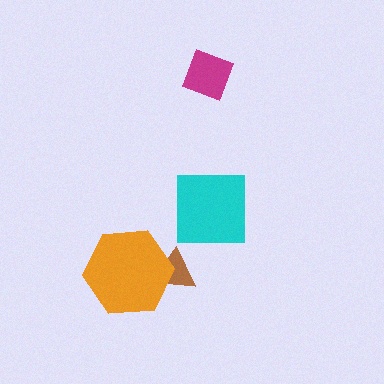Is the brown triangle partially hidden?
Yes, it is partially covered by another shape.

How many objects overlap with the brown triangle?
1 object overlaps with the brown triangle.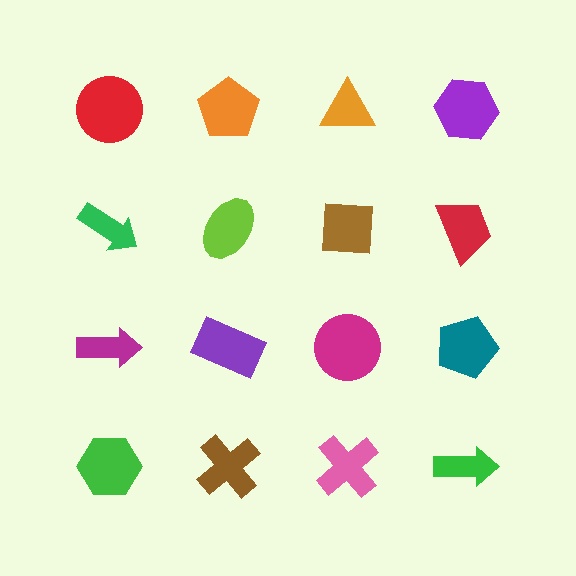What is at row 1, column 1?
A red circle.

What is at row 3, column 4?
A teal pentagon.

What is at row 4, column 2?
A brown cross.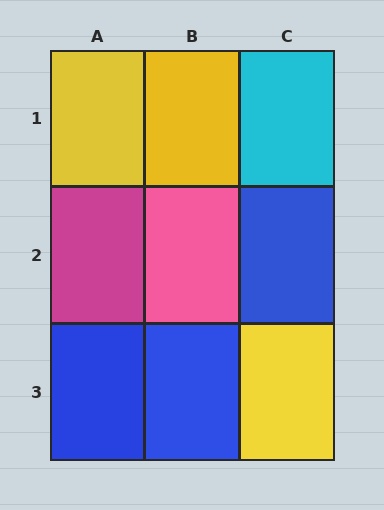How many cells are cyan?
1 cell is cyan.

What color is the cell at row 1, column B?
Yellow.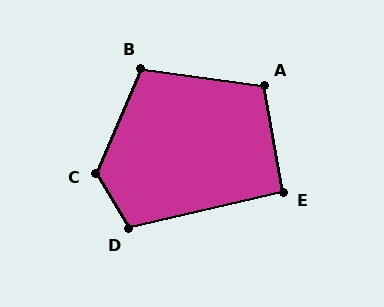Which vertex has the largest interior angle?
C, at approximately 126 degrees.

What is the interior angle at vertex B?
Approximately 106 degrees (obtuse).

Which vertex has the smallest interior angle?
E, at approximately 93 degrees.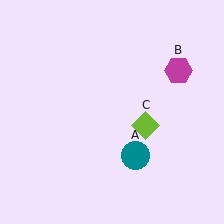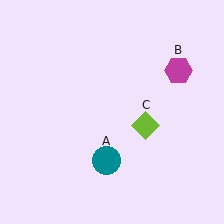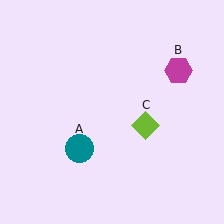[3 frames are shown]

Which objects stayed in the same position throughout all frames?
Magenta hexagon (object B) and lime diamond (object C) remained stationary.